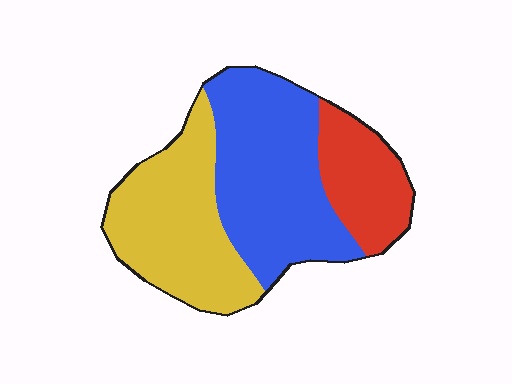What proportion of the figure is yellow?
Yellow takes up about three eighths (3/8) of the figure.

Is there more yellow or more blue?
Blue.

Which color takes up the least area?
Red, at roughly 20%.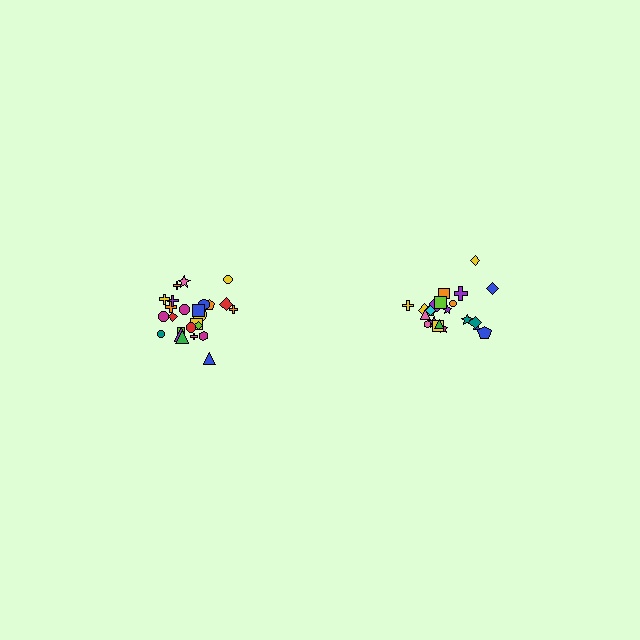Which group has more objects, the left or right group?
The left group.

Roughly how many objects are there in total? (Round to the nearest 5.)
Roughly 45 objects in total.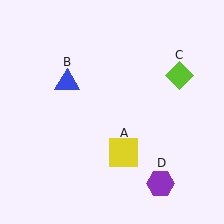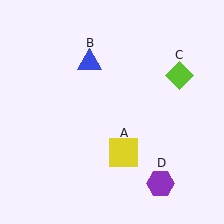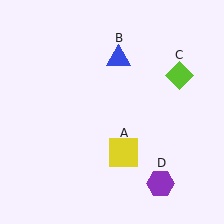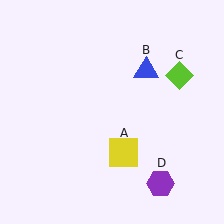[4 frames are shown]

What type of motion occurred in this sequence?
The blue triangle (object B) rotated clockwise around the center of the scene.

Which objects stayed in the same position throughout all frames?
Yellow square (object A) and lime diamond (object C) and purple hexagon (object D) remained stationary.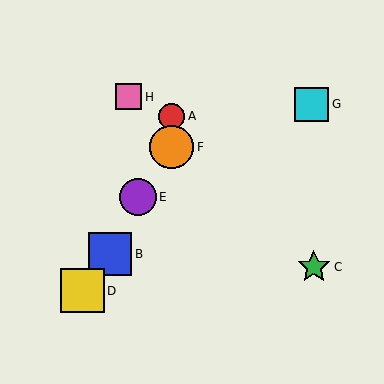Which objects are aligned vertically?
Objects A, F are aligned vertically.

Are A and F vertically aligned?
Yes, both are at x≈172.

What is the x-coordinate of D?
Object D is at x≈82.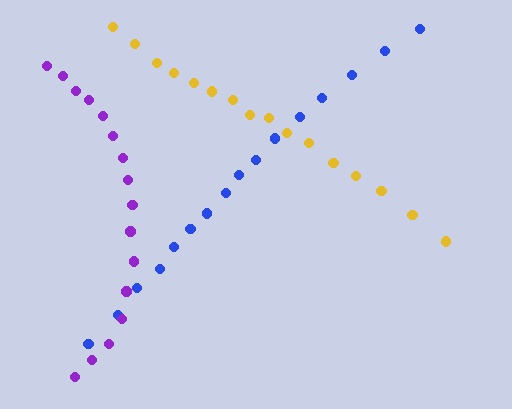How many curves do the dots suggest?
There are 3 distinct paths.